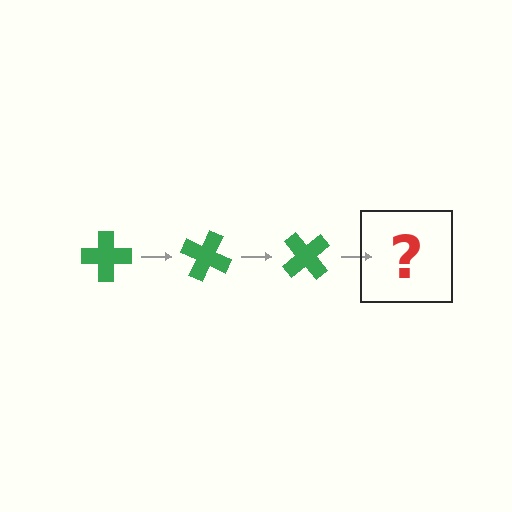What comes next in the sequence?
The next element should be a green cross rotated 75 degrees.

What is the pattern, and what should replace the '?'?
The pattern is that the cross rotates 25 degrees each step. The '?' should be a green cross rotated 75 degrees.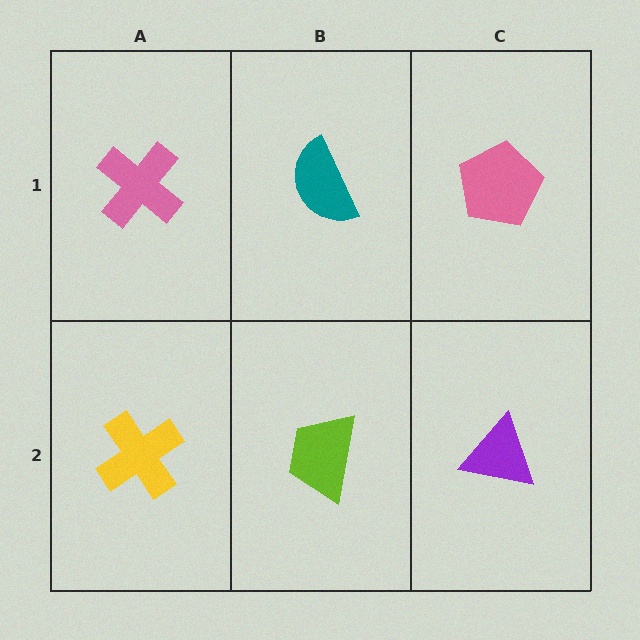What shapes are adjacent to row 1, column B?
A lime trapezoid (row 2, column B), a pink cross (row 1, column A), a pink pentagon (row 1, column C).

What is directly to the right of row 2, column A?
A lime trapezoid.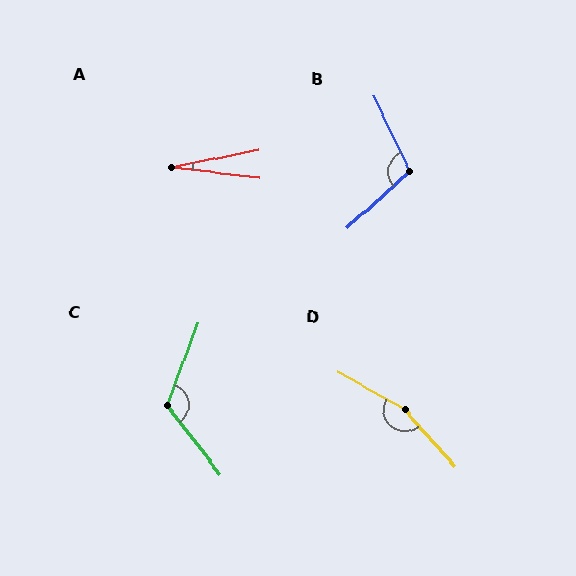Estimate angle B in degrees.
Approximately 106 degrees.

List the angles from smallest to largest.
A (18°), B (106°), C (122°), D (160°).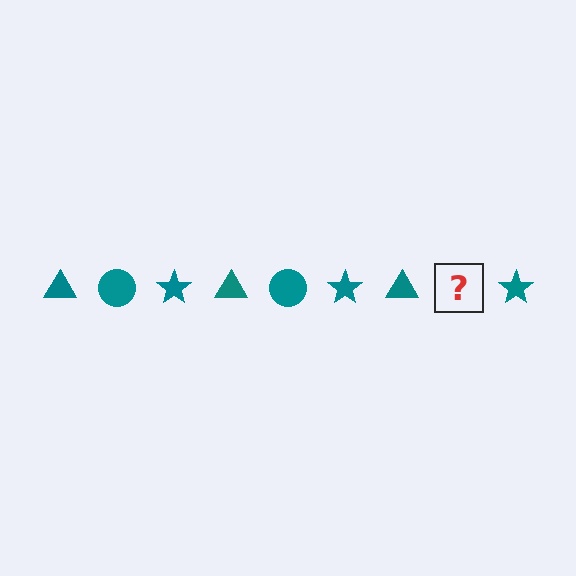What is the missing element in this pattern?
The missing element is a teal circle.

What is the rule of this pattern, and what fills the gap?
The rule is that the pattern cycles through triangle, circle, star shapes in teal. The gap should be filled with a teal circle.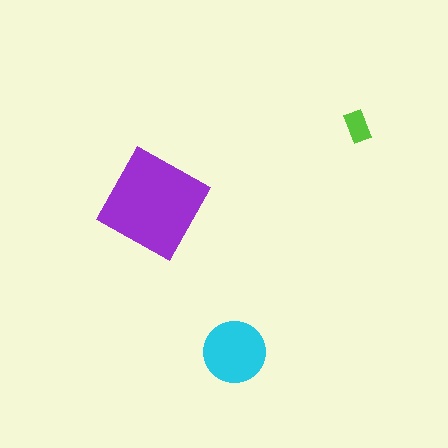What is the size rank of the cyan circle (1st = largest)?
2nd.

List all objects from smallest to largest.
The lime rectangle, the cyan circle, the purple diamond.